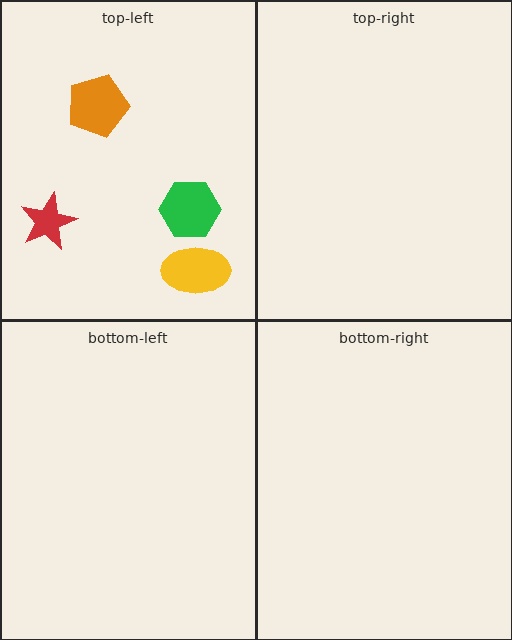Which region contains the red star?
The top-left region.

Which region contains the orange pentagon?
The top-left region.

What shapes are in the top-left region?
The green hexagon, the red star, the orange pentagon, the yellow ellipse.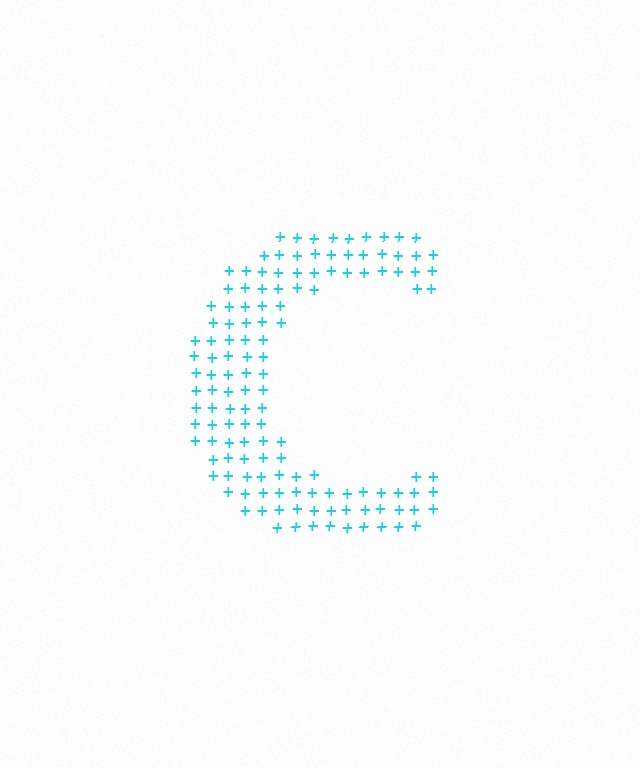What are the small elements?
The small elements are plus signs.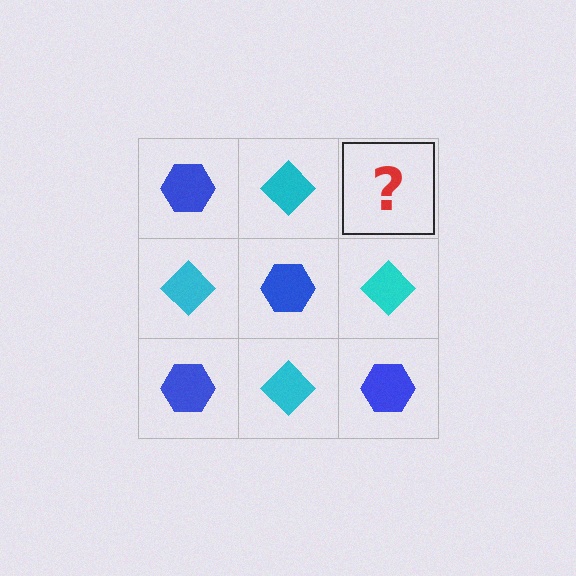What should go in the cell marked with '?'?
The missing cell should contain a blue hexagon.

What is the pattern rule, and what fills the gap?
The rule is that it alternates blue hexagon and cyan diamond in a checkerboard pattern. The gap should be filled with a blue hexagon.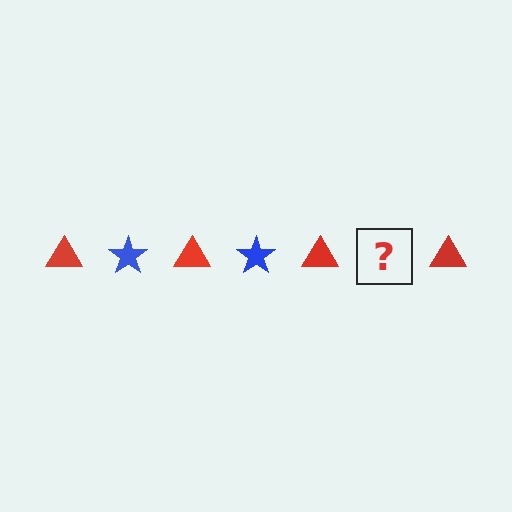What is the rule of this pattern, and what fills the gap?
The rule is that the pattern alternates between red triangle and blue star. The gap should be filled with a blue star.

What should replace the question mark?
The question mark should be replaced with a blue star.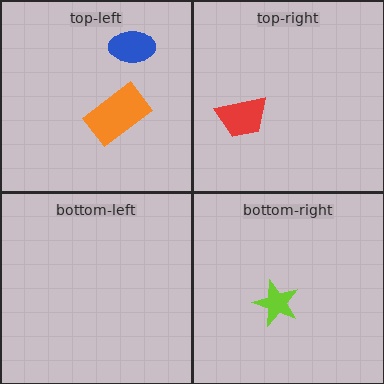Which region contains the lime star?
The bottom-right region.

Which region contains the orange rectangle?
The top-left region.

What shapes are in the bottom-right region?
The lime star.